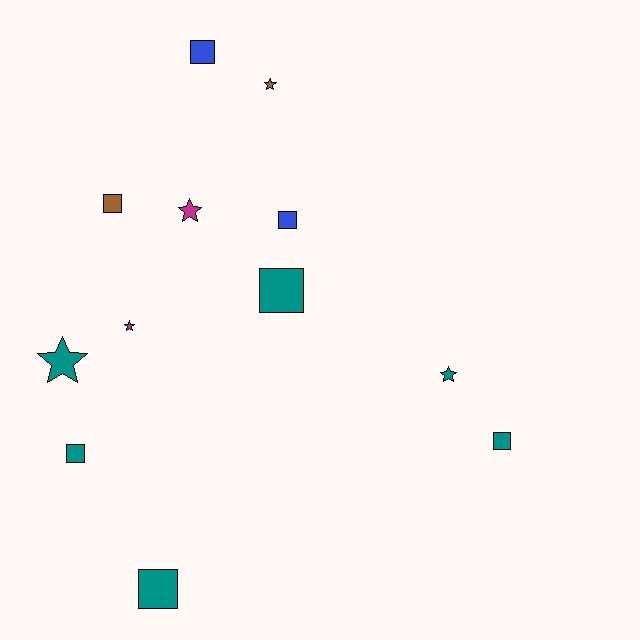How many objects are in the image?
There are 12 objects.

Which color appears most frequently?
Teal, with 6 objects.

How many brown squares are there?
There is 1 brown square.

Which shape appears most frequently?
Square, with 7 objects.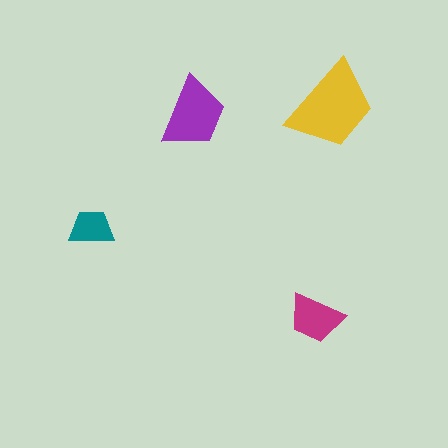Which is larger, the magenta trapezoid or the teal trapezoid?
The magenta one.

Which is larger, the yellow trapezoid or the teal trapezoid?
The yellow one.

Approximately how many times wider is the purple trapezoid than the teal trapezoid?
About 1.5 times wider.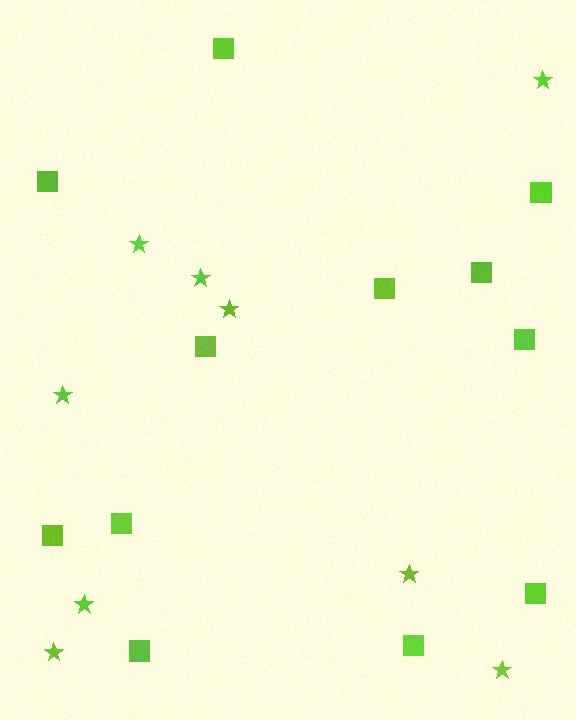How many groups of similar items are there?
There are 2 groups: one group of squares (12) and one group of stars (9).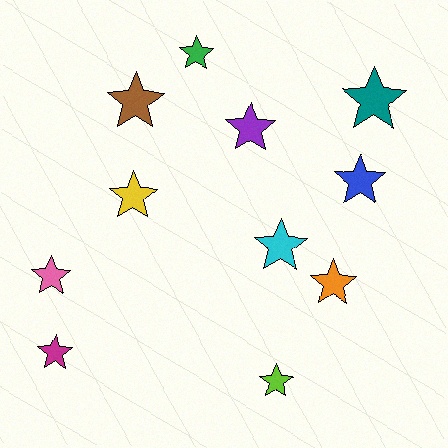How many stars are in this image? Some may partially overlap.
There are 11 stars.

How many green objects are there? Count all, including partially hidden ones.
There is 1 green object.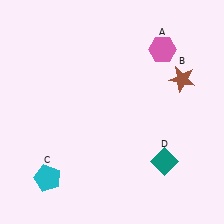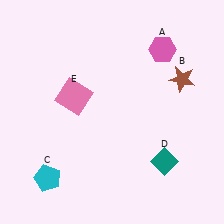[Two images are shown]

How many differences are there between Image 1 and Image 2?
There is 1 difference between the two images.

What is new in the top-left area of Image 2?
A pink square (E) was added in the top-left area of Image 2.